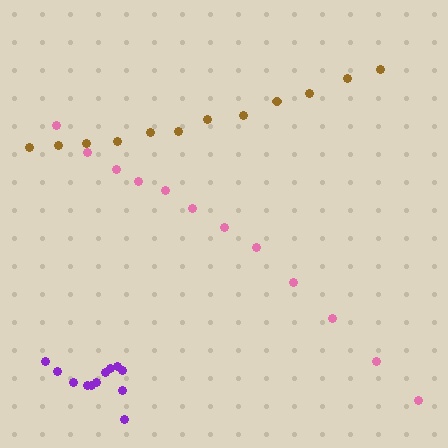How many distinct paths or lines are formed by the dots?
There are 3 distinct paths.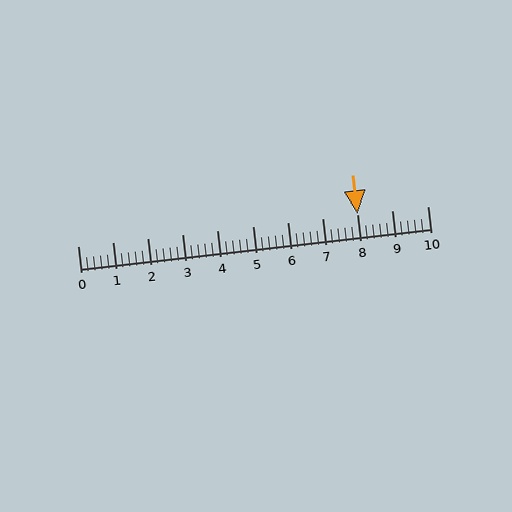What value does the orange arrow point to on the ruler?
The orange arrow points to approximately 8.0.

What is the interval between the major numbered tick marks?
The major tick marks are spaced 1 units apart.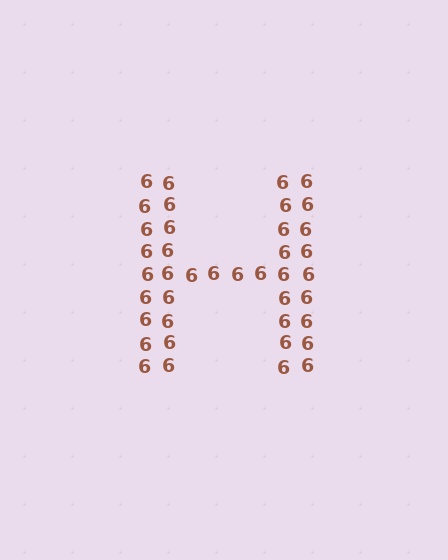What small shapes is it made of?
It is made of small digit 6's.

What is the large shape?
The large shape is the letter H.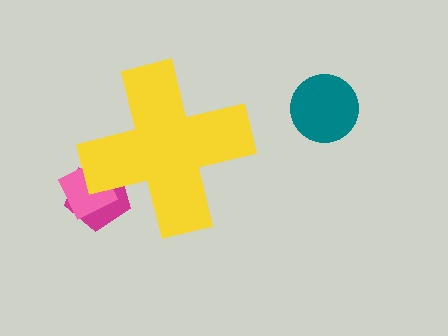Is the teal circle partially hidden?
No, the teal circle is fully visible.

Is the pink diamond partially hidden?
Yes, the pink diamond is partially hidden behind the yellow cross.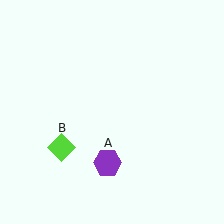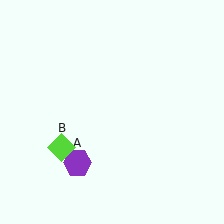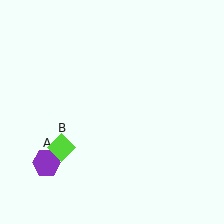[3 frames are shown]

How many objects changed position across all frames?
1 object changed position: purple hexagon (object A).